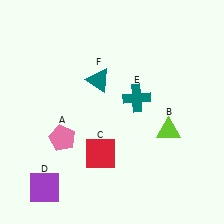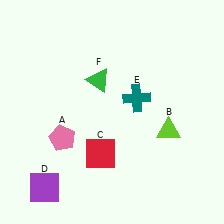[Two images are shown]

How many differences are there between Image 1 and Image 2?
There is 1 difference between the two images.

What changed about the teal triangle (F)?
In Image 1, F is teal. In Image 2, it changed to green.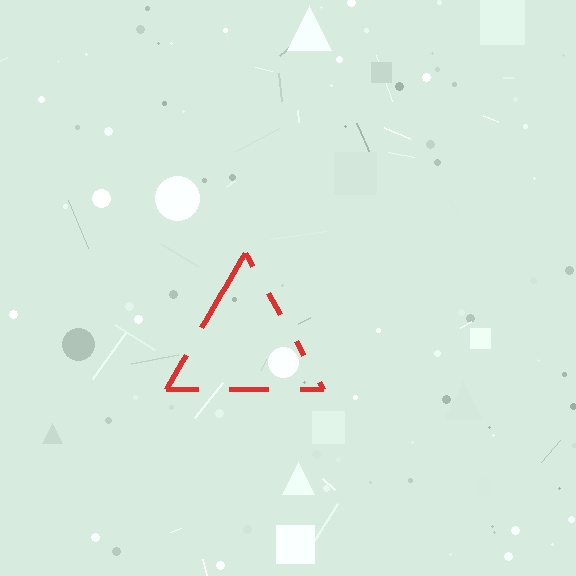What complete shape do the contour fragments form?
The contour fragments form a triangle.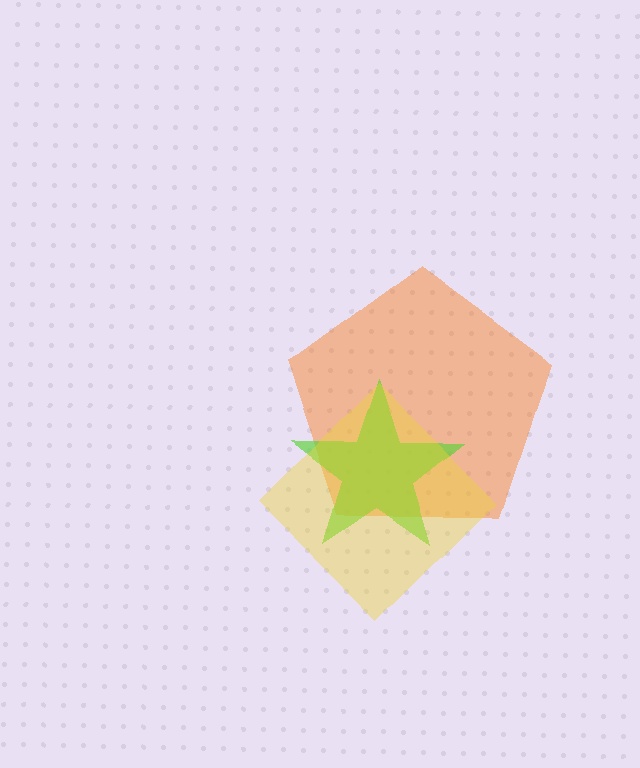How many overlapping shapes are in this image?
There are 3 overlapping shapes in the image.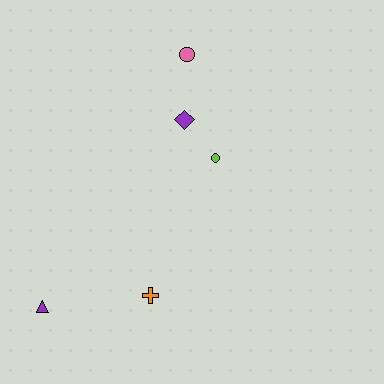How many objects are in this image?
There are 5 objects.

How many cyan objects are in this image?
There are no cyan objects.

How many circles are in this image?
There are 2 circles.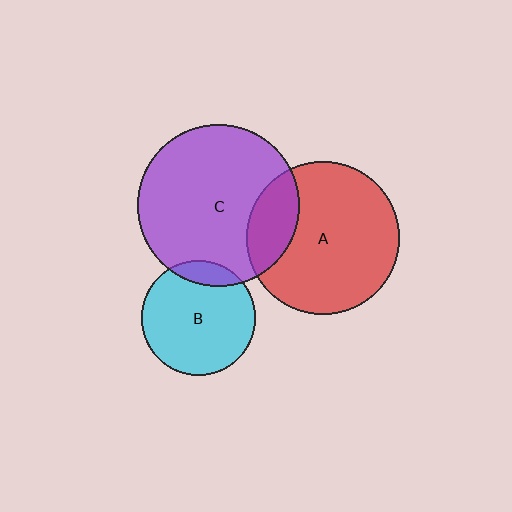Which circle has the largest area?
Circle C (purple).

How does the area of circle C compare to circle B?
Approximately 2.0 times.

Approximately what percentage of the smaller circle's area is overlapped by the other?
Approximately 20%.